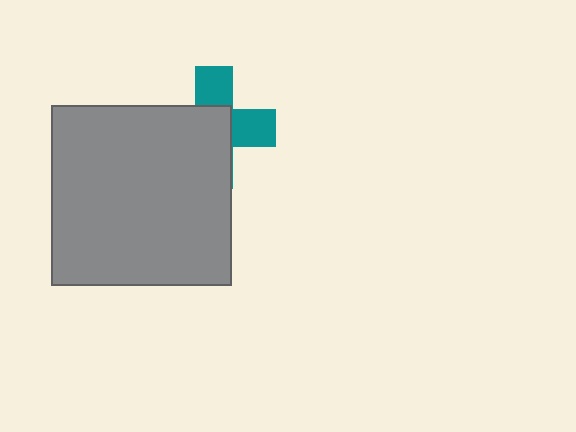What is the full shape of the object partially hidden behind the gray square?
The partially hidden object is a teal cross.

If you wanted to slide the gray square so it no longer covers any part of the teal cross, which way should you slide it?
Slide it toward the lower-left — that is the most direct way to separate the two shapes.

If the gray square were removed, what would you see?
You would see the complete teal cross.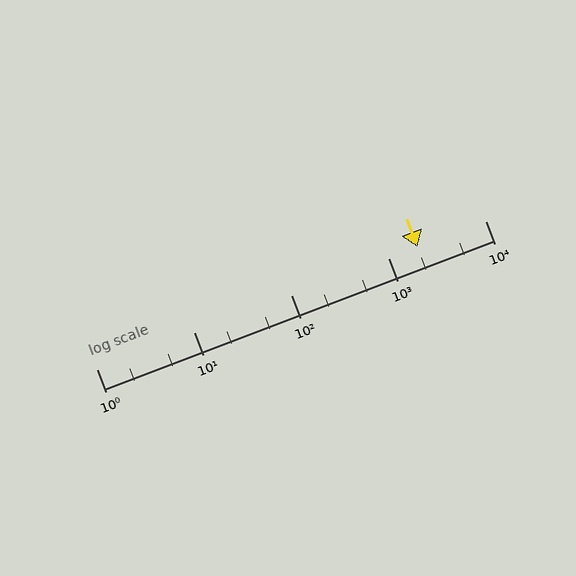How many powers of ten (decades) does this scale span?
The scale spans 4 decades, from 1 to 10000.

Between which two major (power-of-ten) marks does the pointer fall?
The pointer is between 1000 and 10000.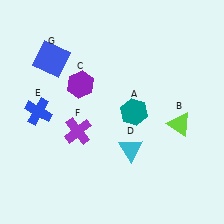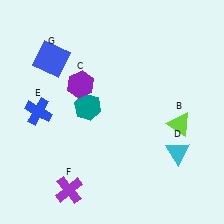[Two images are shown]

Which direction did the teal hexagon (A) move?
The teal hexagon (A) moved left.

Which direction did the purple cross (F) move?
The purple cross (F) moved down.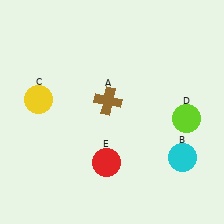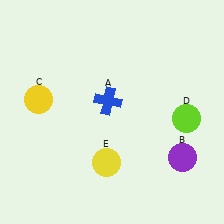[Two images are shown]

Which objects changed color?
A changed from brown to blue. B changed from cyan to purple. E changed from red to yellow.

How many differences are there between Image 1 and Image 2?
There are 3 differences between the two images.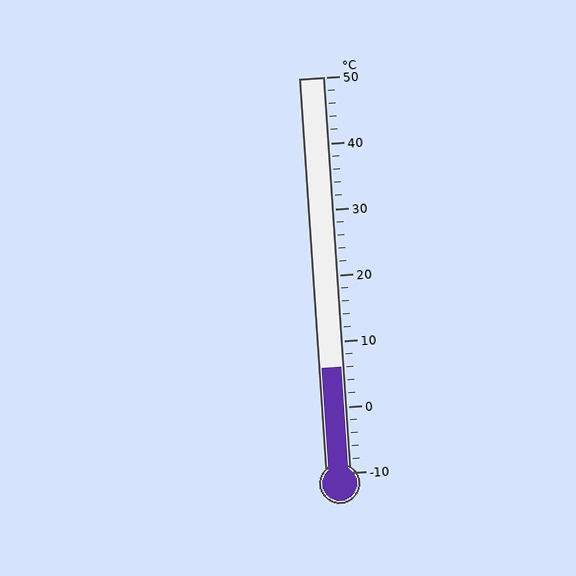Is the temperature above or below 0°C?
The temperature is above 0°C.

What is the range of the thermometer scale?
The thermometer scale ranges from -10°C to 50°C.